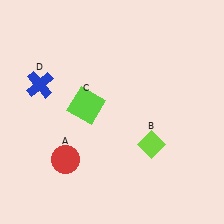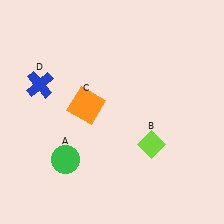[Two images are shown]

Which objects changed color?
A changed from red to green. C changed from lime to orange.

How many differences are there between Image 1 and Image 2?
There are 2 differences between the two images.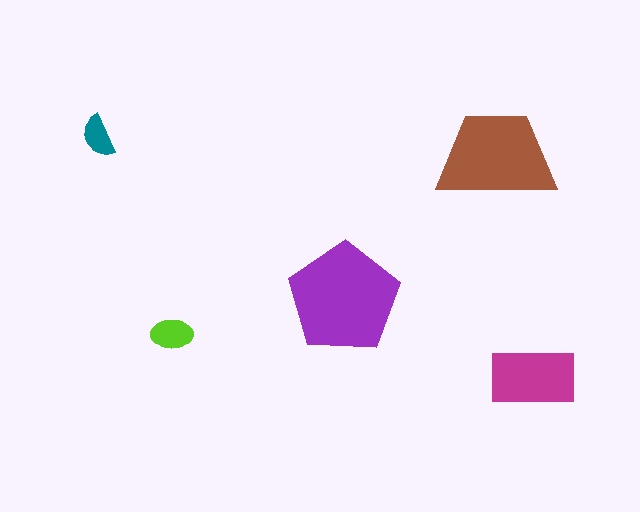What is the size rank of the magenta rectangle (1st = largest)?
3rd.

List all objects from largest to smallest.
The purple pentagon, the brown trapezoid, the magenta rectangle, the lime ellipse, the teal semicircle.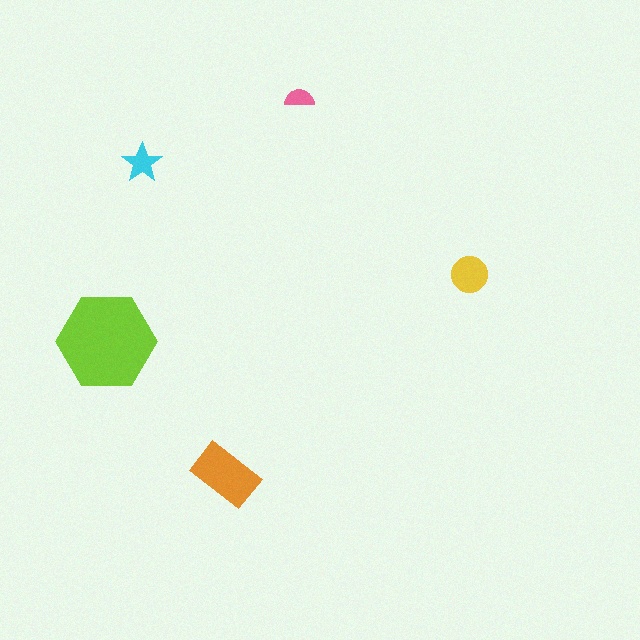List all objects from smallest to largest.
The pink semicircle, the cyan star, the yellow circle, the orange rectangle, the lime hexagon.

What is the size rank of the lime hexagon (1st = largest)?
1st.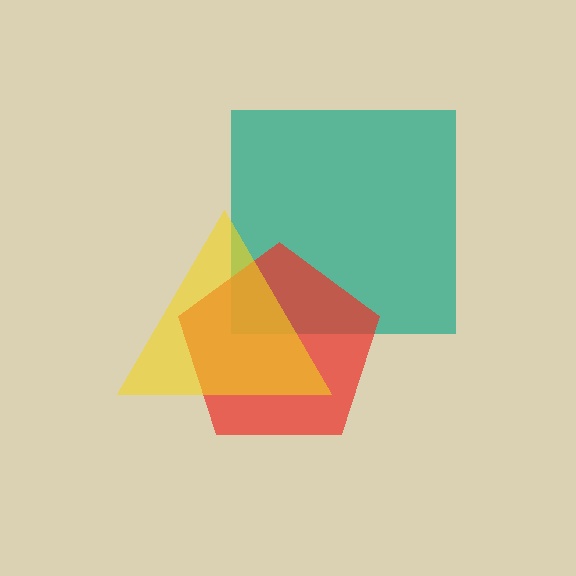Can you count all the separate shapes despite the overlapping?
Yes, there are 3 separate shapes.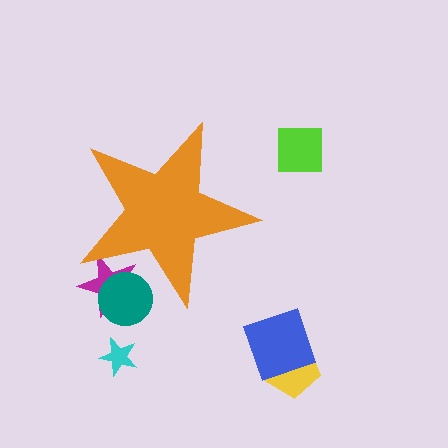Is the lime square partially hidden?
No, the lime square is fully visible.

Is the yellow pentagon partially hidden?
No, the yellow pentagon is fully visible.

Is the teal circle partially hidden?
Yes, the teal circle is partially hidden behind the orange star.